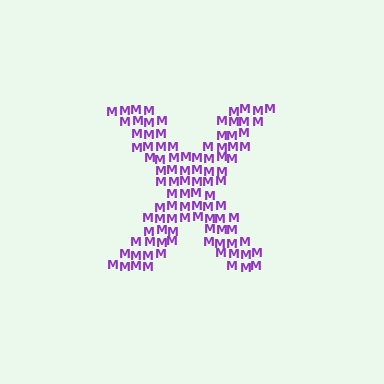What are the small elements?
The small elements are letter M's.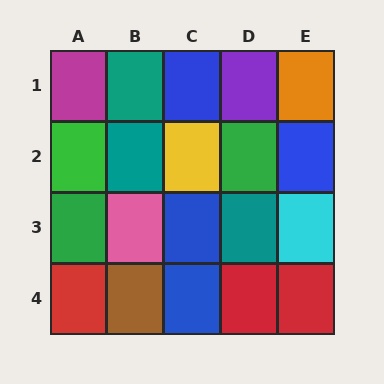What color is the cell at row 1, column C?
Blue.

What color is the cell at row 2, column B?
Teal.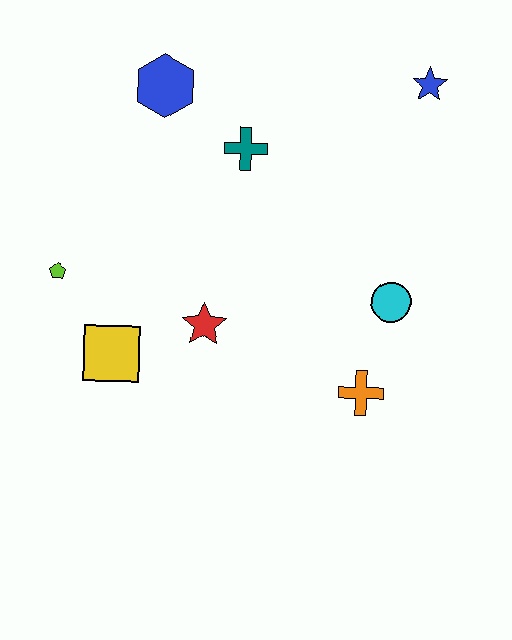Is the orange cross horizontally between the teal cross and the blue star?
Yes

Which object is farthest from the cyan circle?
The lime pentagon is farthest from the cyan circle.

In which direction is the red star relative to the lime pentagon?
The red star is to the right of the lime pentagon.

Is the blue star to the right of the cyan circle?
Yes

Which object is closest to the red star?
The yellow square is closest to the red star.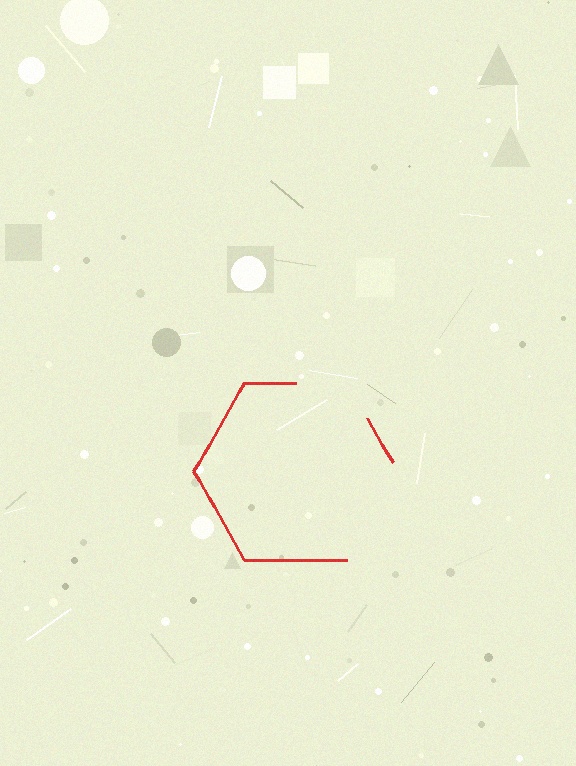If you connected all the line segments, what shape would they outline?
They would outline a hexagon.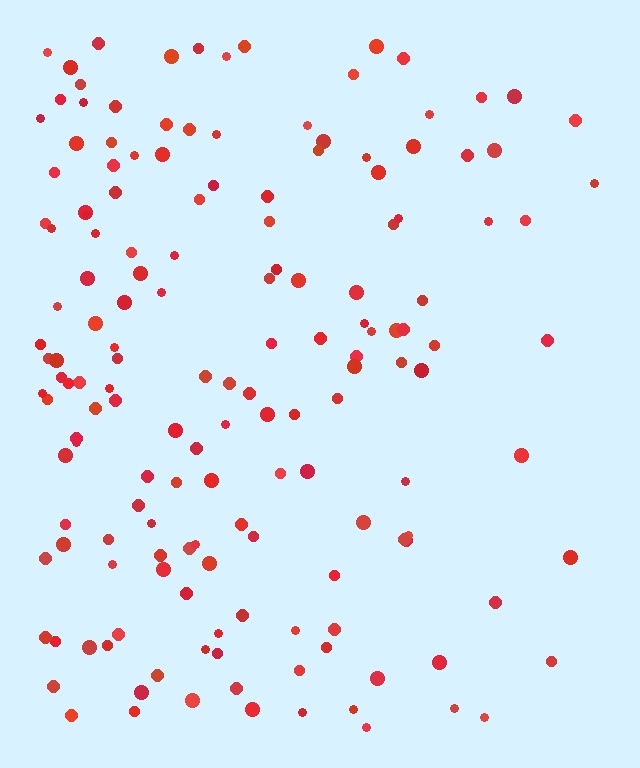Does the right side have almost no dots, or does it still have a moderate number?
Still a moderate number, just noticeably fewer than the left.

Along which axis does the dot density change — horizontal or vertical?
Horizontal.